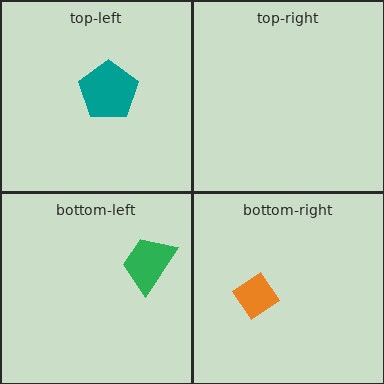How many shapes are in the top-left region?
1.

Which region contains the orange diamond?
The bottom-right region.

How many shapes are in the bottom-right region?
1.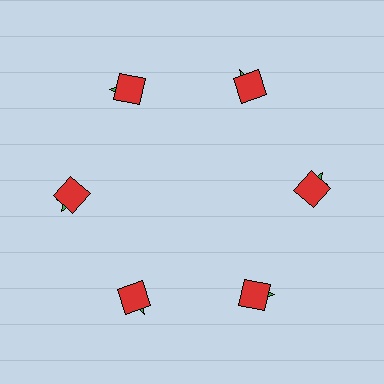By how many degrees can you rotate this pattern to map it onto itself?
The pattern maps onto itself every 60 degrees of rotation.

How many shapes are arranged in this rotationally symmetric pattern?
There are 12 shapes, arranged in 6 groups of 2.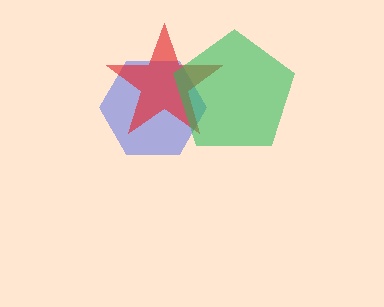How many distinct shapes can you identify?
There are 3 distinct shapes: a blue hexagon, a red star, a green pentagon.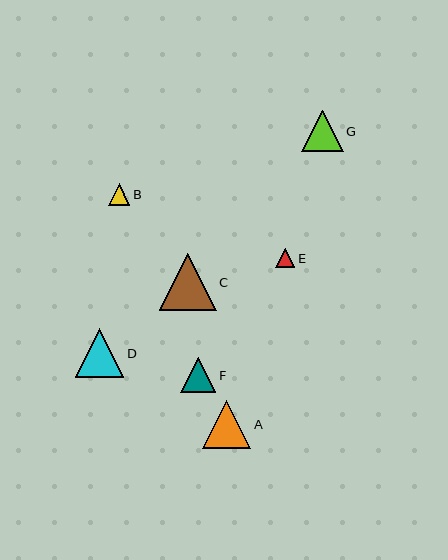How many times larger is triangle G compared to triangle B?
Triangle G is approximately 1.9 times the size of triangle B.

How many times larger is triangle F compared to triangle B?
Triangle F is approximately 1.6 times the size of triangle B.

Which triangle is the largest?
Triangle C is the largest with a size of approximately 57 pixels.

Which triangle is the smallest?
Triangle E is the smallest with a size of approximately 19 pixels.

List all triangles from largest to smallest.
From largest to smallest: C, D, A, G, F, B, E.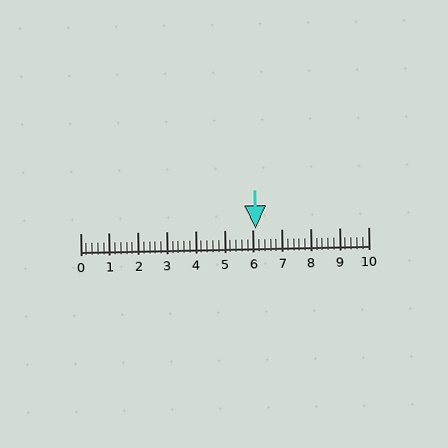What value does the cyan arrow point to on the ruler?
The cyan arrow points to approximately 6.1.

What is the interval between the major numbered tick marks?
The major tick marks are spaced 1 units apart.